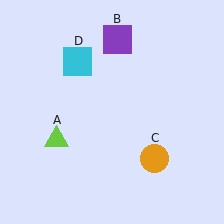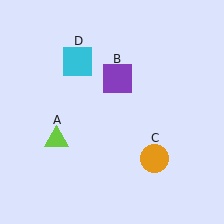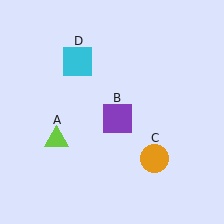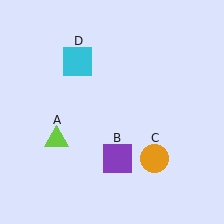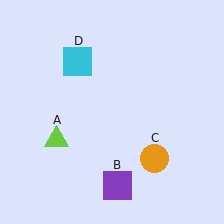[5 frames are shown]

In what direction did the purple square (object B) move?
The purple square (object B) moved down.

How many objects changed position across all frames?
1 object changed position: purple square (object B).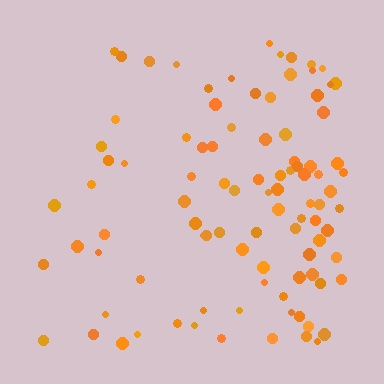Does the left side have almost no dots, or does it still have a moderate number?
Still a moderate number, just noticeably fewer than the right.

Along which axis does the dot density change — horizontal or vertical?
Horizontal.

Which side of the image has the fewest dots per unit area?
The left.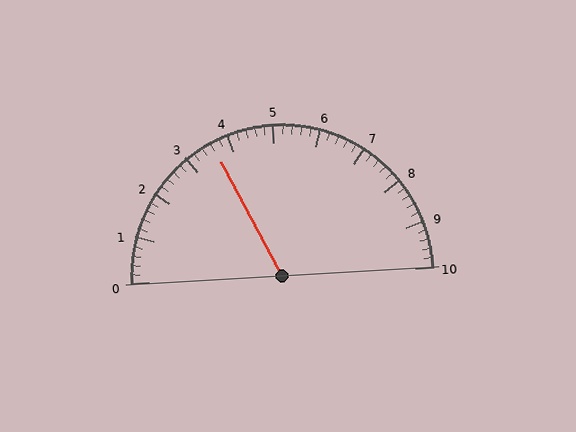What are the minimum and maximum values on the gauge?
The gauge ranges from 0 to 10.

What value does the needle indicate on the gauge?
The needle indicates approximately 3.6.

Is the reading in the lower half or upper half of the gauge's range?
The reading is in the lower half of the range (0 to 10).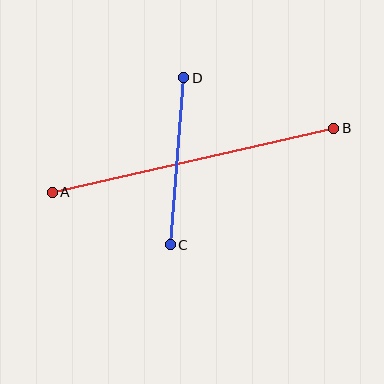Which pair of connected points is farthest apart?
Points A and B are farthest apart.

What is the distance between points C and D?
The distance is approximately 167 pixels.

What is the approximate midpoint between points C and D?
The midpoint is at approximately (177, 161) pixels.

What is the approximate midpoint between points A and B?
The midpoint is at approximately (193, 160) pixels.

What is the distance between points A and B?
The distance is approximately 289 pixels.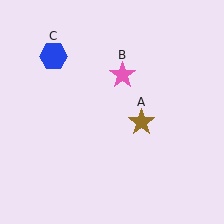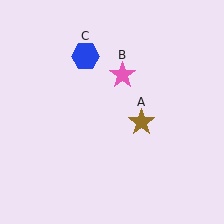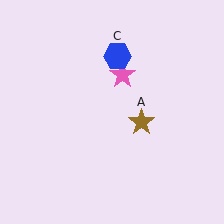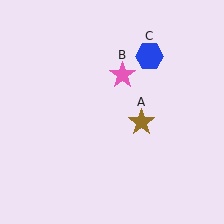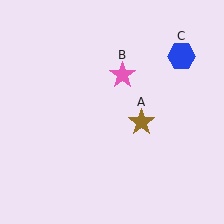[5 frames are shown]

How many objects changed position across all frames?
1 object changed position: blue hexagon (object C).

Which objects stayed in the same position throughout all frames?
Brown star (object A) and pink star (object B) remained stationary.